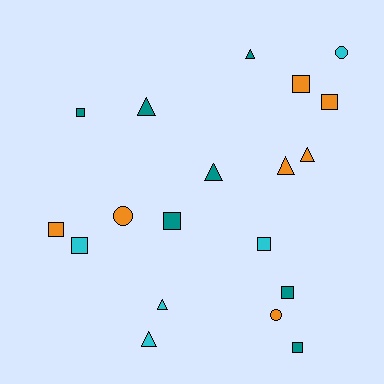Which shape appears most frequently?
Square, with 9 objects.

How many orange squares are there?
There are 3 orange squares.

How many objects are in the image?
There are 19 objects.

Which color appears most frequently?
Orange, with 7 objects.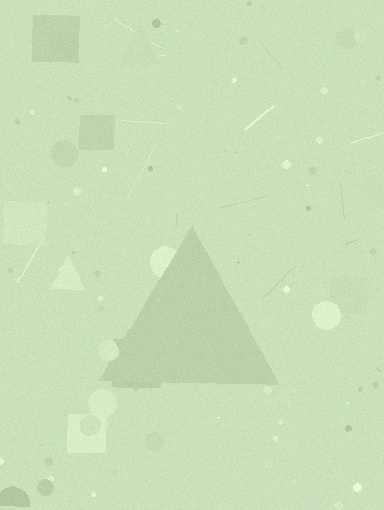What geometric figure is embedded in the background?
A triangle is embedded in the background.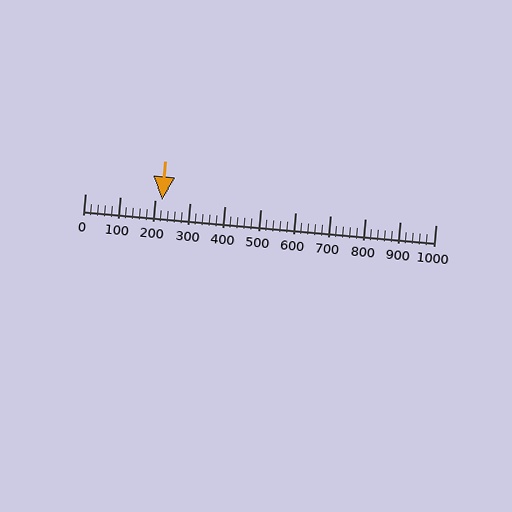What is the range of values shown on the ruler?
The ruler shows values from 0 to 1000.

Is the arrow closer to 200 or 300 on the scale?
The arrow is closer to 200.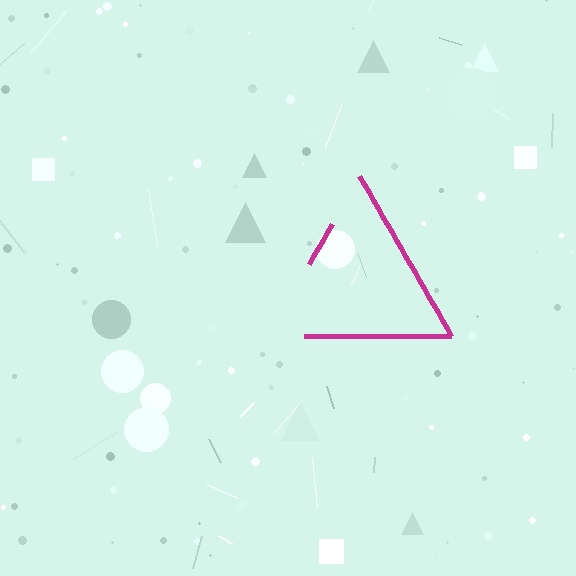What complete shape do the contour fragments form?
The contour fragments form a triangle.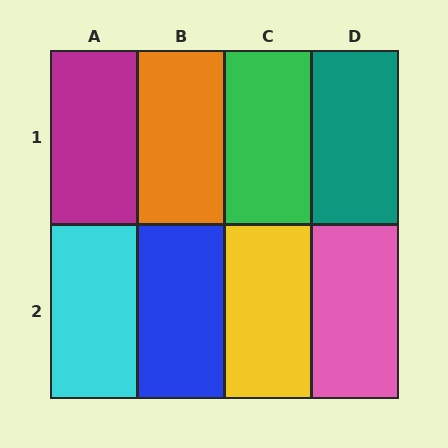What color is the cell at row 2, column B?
Blue.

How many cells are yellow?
1 cell is yellow.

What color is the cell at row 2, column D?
Pink.